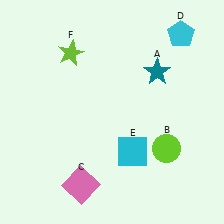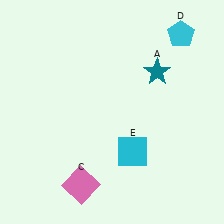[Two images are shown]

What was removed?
The lime star (F), the lime circle (B) were removed in Image 2.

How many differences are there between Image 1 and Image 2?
There are 2 differences between the two images.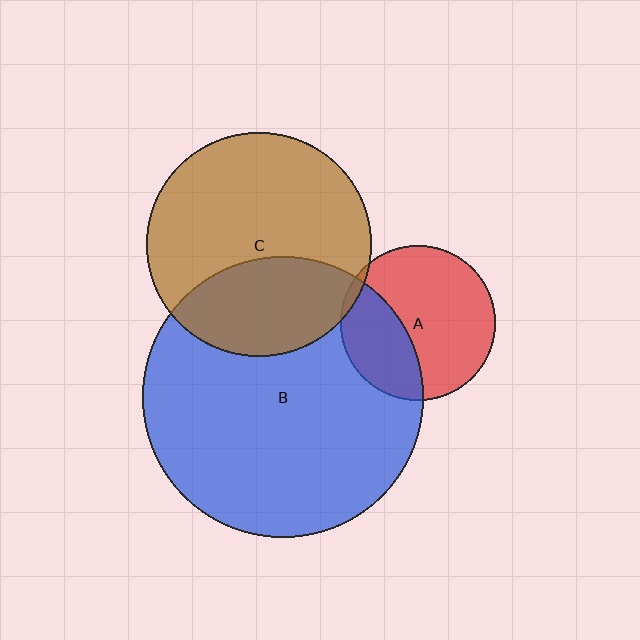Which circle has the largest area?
Circle B (blue).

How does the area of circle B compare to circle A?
Approximately 3.3 times.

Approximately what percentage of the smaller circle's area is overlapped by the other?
Approximately 35%.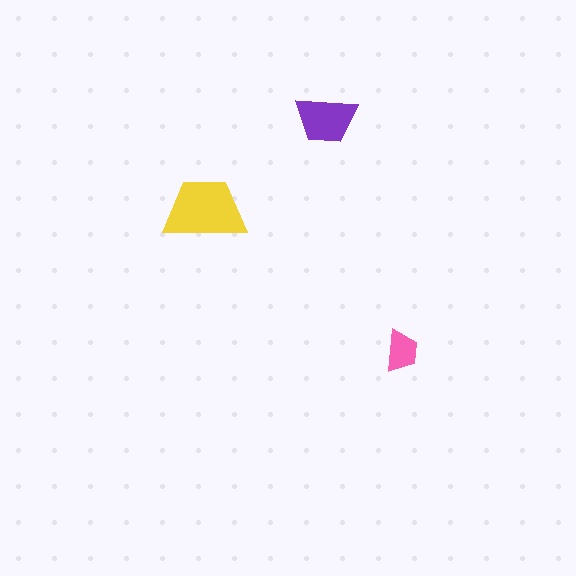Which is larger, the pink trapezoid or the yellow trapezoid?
The yellow one.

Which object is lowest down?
The pink trapezoid is bottommost.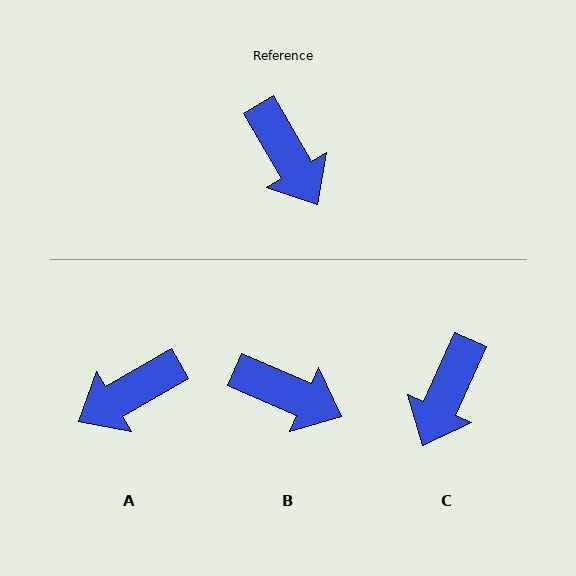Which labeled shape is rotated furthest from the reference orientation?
A, about 90 degrees away.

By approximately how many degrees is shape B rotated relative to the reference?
Approximately 36 degrees counter-clockwise.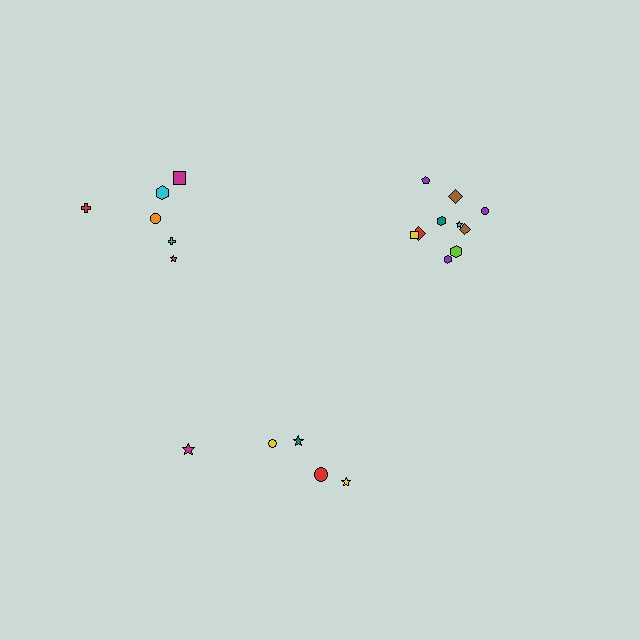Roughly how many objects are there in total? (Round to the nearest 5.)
Roughly 20 objects in total.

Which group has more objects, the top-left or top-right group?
The top-right group.